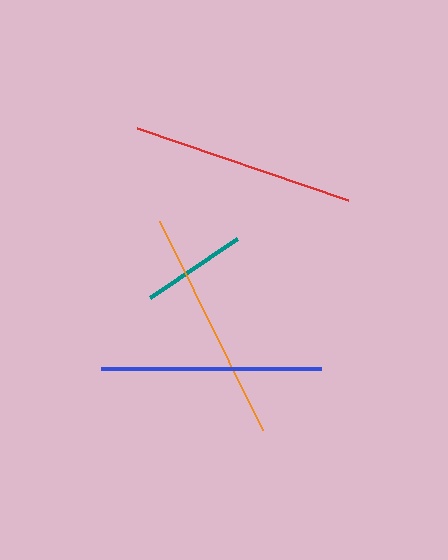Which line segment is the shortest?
The teal line is the shortest at approximately 105 pixels.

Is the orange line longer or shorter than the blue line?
The orange line is longer than the blue line.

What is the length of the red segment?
The red segment is approximately 223 pixels long.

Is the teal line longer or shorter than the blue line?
The blue line is longer than the teal line.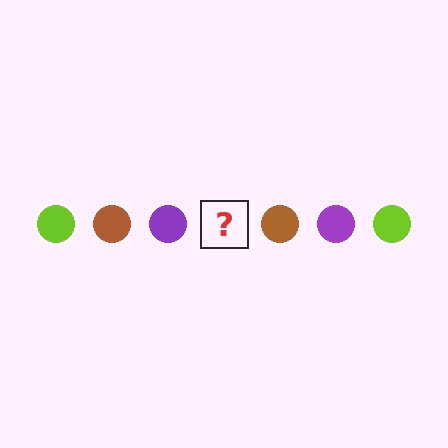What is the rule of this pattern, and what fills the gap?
The rule is that the pattern cycles through lime, brown, purple circles. The gap should be filled with a lime circle.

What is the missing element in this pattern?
The missing element is a lime circle.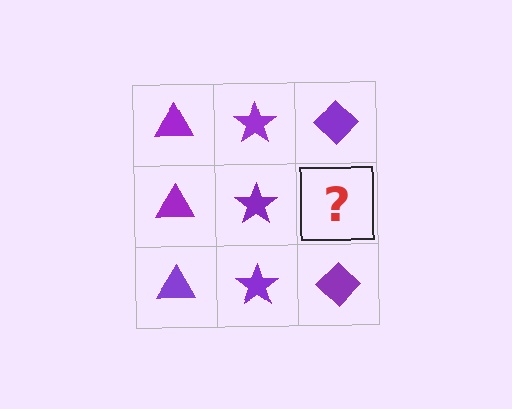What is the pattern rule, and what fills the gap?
The rule is that each column has a consistent shape. The gap should be filled with a purple diamond.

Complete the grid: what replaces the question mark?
The question mark should be replaced with a purple diamond.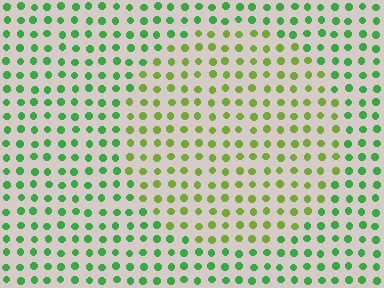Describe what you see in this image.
The image is filled with small green elements in a uniform arrangement. A circle-shaped region is visible where the elements are tinted to a slightly different hue, forming a subtle color boundary.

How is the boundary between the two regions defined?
The boundary is defined purely by a slight shift in hue (about 40 degrees). Spacing, size, and orientation are identical on both sides.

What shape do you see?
I see a circle.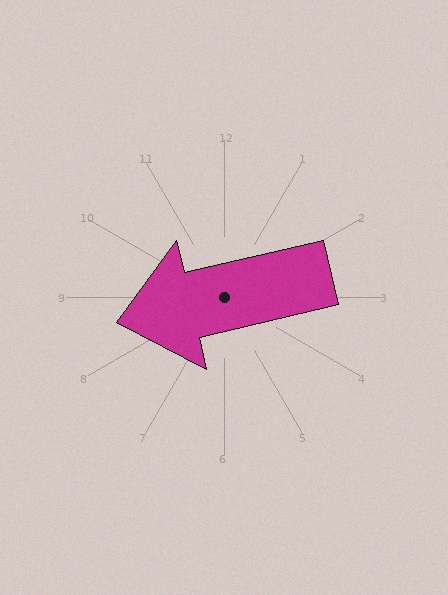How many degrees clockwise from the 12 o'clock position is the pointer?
Approximately 257 degrees.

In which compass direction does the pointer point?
West.